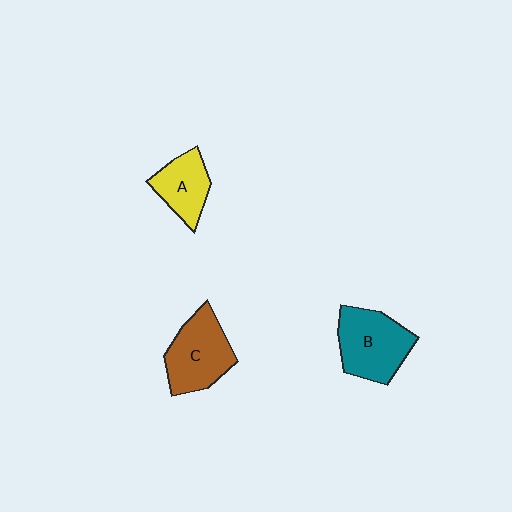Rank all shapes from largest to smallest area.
From largest to smallest: B (teal), C (brown), A (yellow).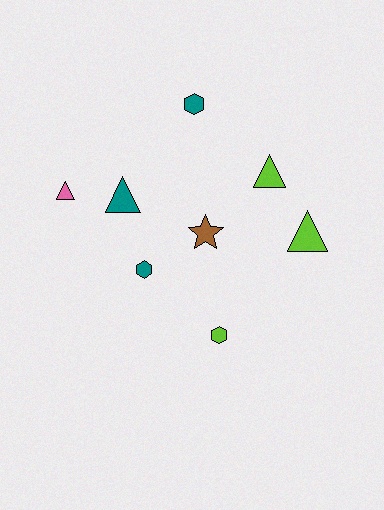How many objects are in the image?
There are 8 objects.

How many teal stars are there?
There are no teal stars.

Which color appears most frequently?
Teal, with 3 objects.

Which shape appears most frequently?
Triangle, with 4 objects.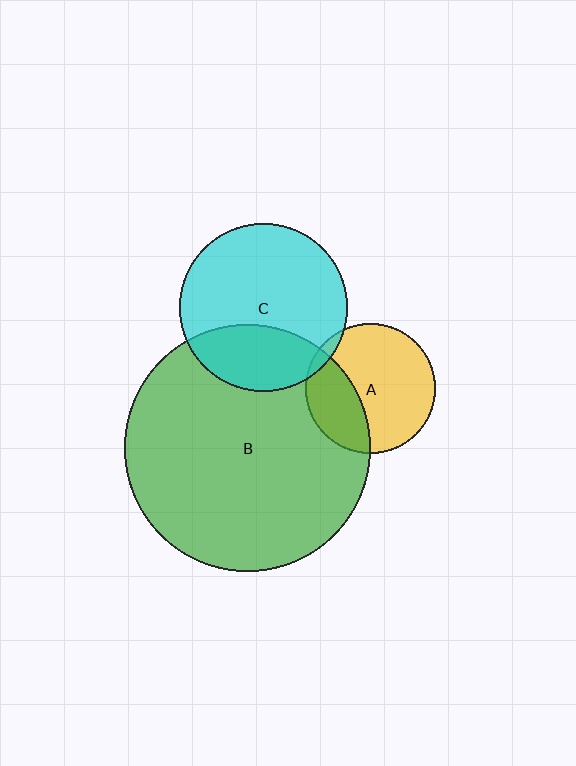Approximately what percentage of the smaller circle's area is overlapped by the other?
Approximately 5%.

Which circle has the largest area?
Circle B (green).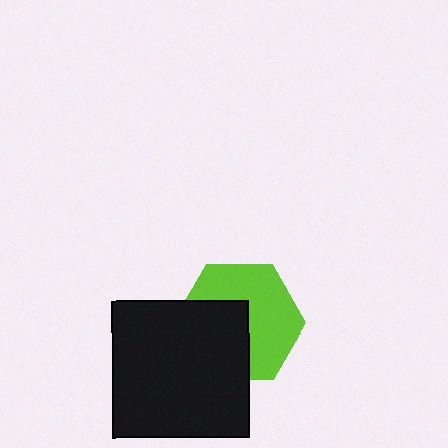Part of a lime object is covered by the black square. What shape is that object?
It is a hexagon.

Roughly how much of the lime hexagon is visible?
About half of it is visible (roughly 56%).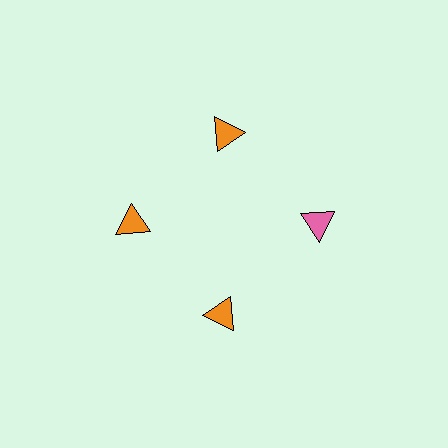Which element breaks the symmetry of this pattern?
The pink triangle at roughly the 3 o'clock position breaks the symmetry. All other shapes are orange triangles.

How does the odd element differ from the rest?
It has a different color: pink instead of orange.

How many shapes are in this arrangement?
There are 4 shapes arranged in a ring pattern.